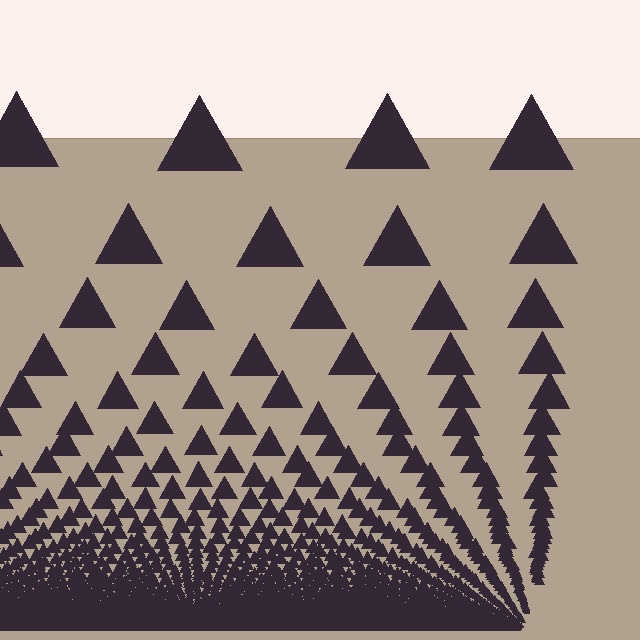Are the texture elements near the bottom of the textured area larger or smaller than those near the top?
Smaller. The gradient is inverted — elements near the bottom are smaller and denser.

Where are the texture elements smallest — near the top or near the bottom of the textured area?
Near the bottom.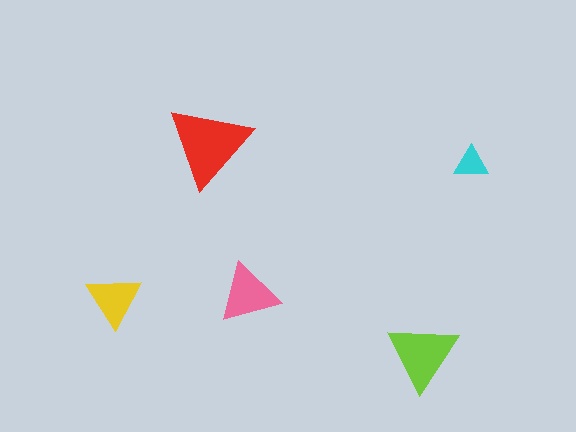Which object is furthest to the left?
The yellow triangle is leftmost.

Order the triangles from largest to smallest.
the red one, the lime one, the pink one, the yellow one, the cyan one.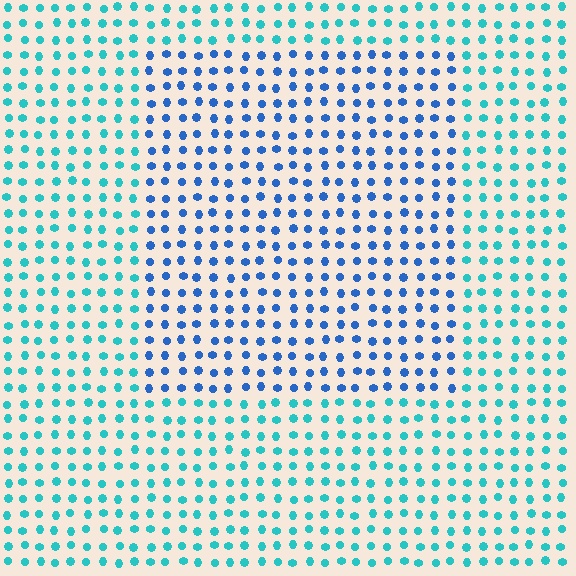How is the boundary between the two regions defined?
The boundary is defined purely by a slight shift in hue (about 37 degrees). Spacing, size, and orientation are identical on both sides.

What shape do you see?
I see a rectangle.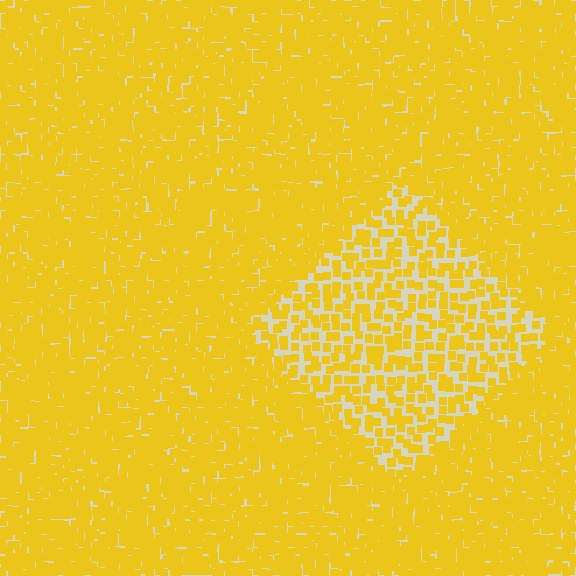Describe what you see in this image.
The image contains small yellow elements arranged at two different densities. A diamond-shaped region is visible where the elements are less densely packed than the surrounding area.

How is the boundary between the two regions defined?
The boundary is defined by a change in element density (approximately 2.2x ratio). All elements are the same color, size, and shape.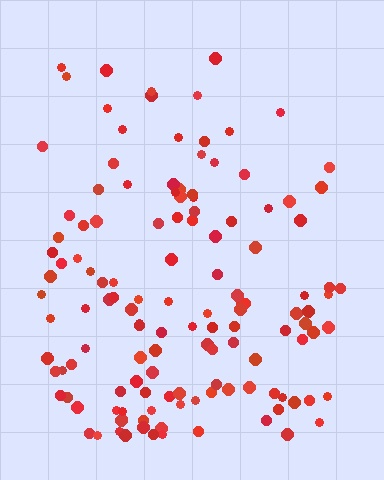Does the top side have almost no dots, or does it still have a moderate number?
Still a moderate number, just noticeably fewer than the bottom.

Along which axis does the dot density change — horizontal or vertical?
Vertical.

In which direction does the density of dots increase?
From top to bottom, with the bottom side densest.